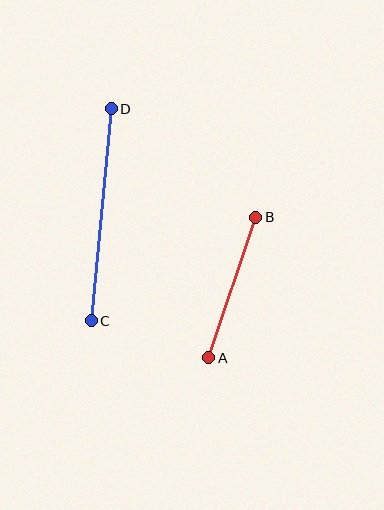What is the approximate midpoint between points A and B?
The midpoint is at approximately (232, 287) pixels.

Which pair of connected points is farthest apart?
Points C and D are farthest apart.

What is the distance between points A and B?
The distance is approximately 148 pixels.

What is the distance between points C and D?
The distance is approximately 213 pixels.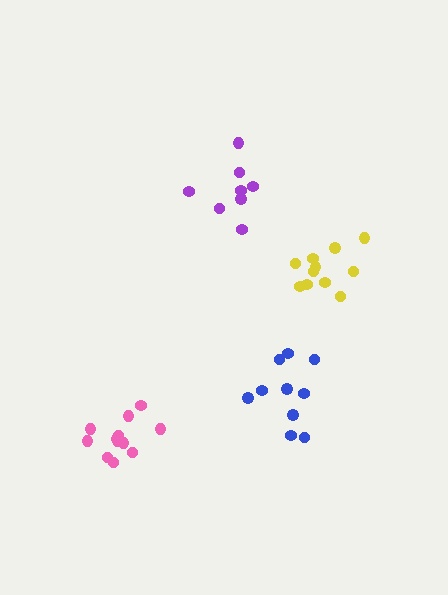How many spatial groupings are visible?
There are 4 spatial groupings.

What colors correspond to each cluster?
The clusters are colored: pink, yellow, blue, purple.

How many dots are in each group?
Group 1: 12 dots, Group 2: 11 dots, Group 3: 10 dots, Group 4: 8 dots (41 total).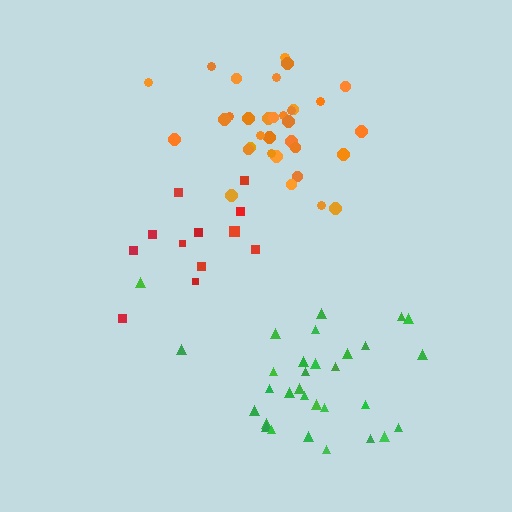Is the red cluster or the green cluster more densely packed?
Green.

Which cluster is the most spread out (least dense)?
Red.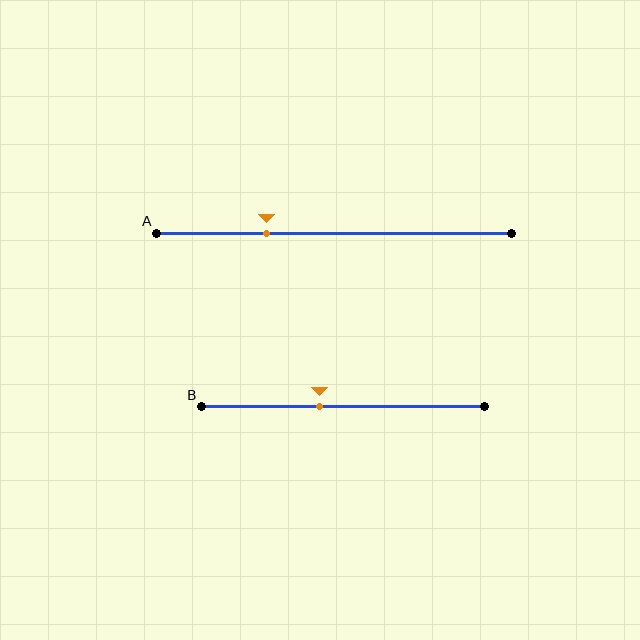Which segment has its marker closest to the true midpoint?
Segment B has its marker closest to the true midpoint.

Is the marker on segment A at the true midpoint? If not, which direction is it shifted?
No, the marker on segment A is shifted to the left by about 19% of the segment length.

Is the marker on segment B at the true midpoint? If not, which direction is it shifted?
No, the marker on segment B is shifted to the left by about 8% of the segment length.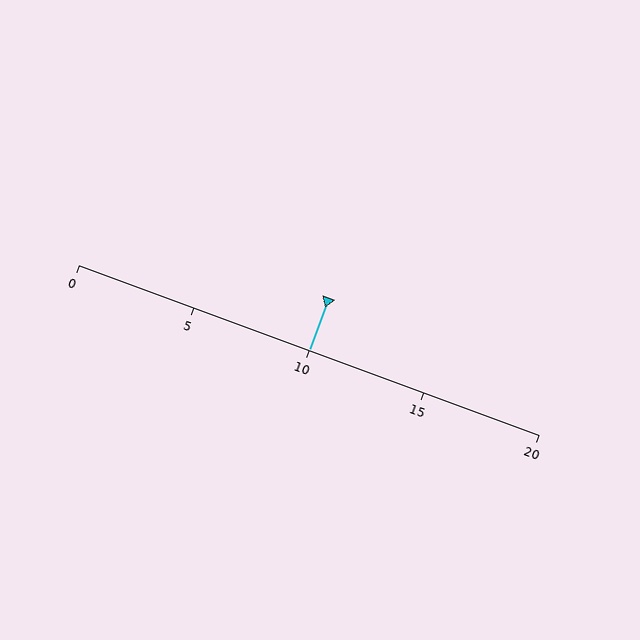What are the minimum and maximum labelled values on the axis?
The axis runs from 0 to 20.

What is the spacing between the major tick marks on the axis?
The major ticks are spaced 5 apart.